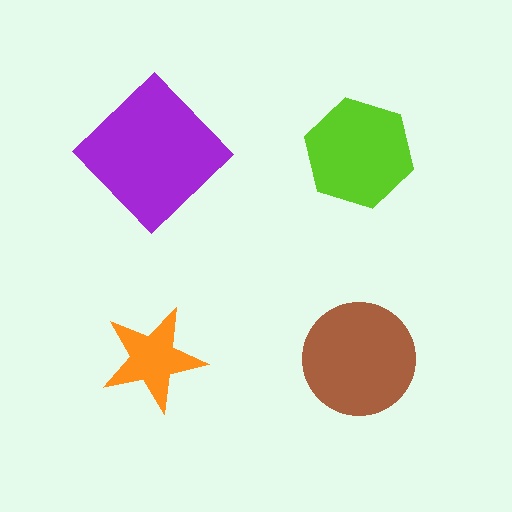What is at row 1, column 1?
A purple diamond.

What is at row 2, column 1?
An orange star.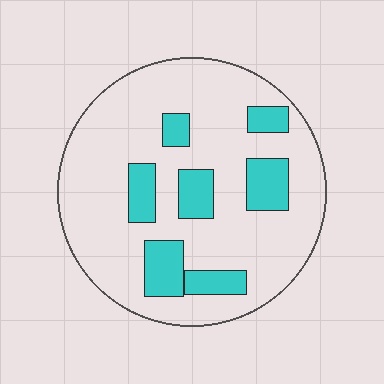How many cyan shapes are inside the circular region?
7.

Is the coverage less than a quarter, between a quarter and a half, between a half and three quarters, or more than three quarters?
Less than a quarter.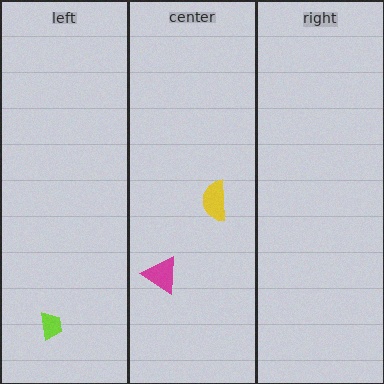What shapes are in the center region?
The magenta triangle, the yellow semicircle.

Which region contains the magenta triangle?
The center region.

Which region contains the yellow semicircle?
The center region.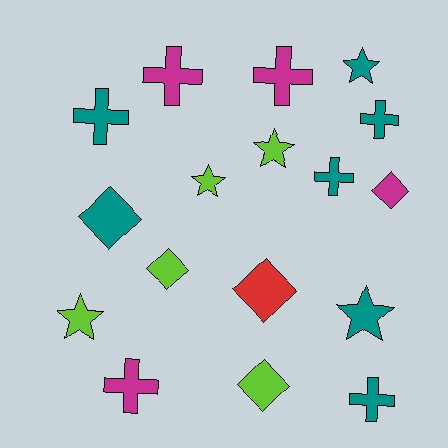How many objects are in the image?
There are 17 objects.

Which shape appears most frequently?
Cross, with 7 objects.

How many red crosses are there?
There are no red crosses.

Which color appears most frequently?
Teal, with 7 objects.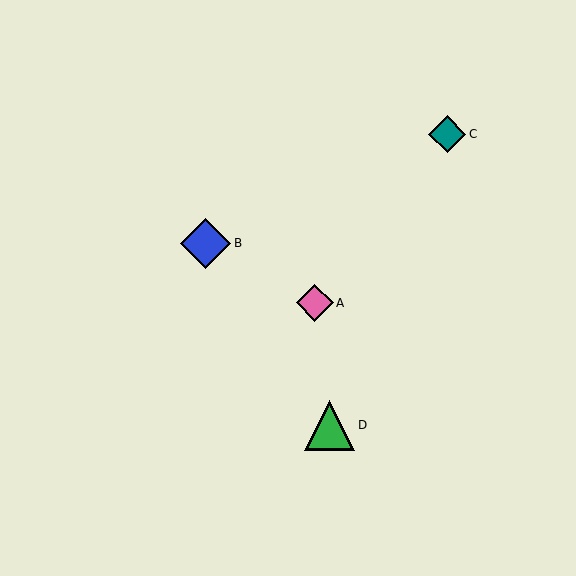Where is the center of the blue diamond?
The center of the blue diamond is at (206, 243).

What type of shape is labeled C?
Shape C is a teal diamond.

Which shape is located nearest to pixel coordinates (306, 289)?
The pink diamond (labeled A) at (315, 303) is nearest to that location.